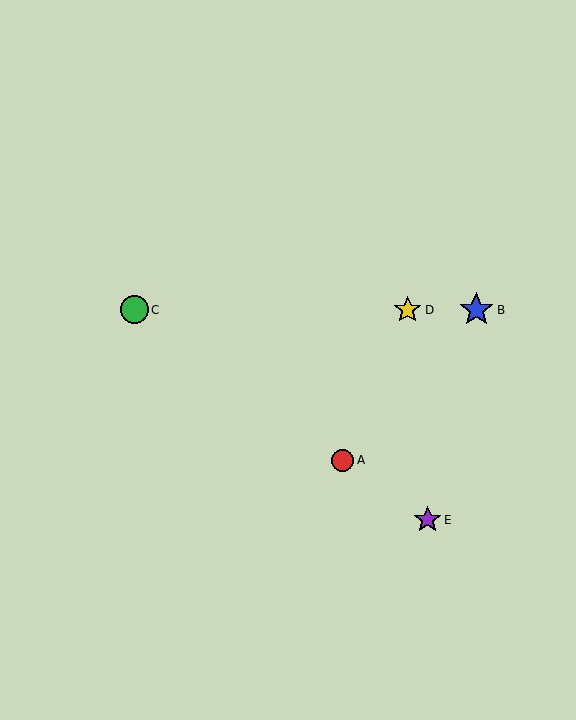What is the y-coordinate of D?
Object D is at y≈310.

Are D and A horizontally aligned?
No, D is at y≈310 and A is at y≈460.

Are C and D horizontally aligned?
Yes, both are at y≈310.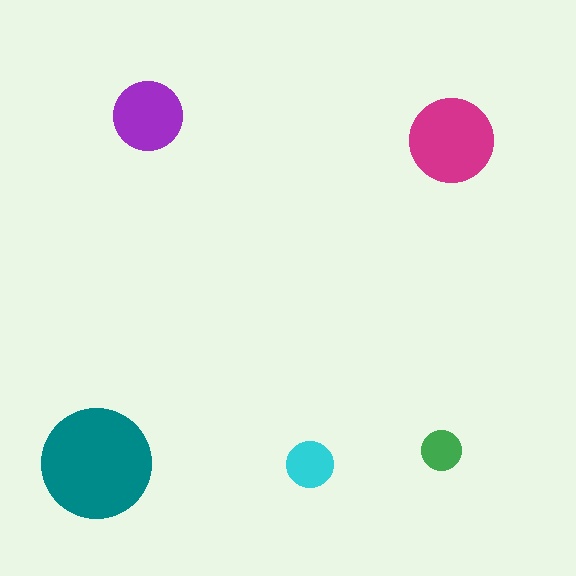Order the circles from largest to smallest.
the teal one, the magenta one, the purple one, the cyan one, the green one.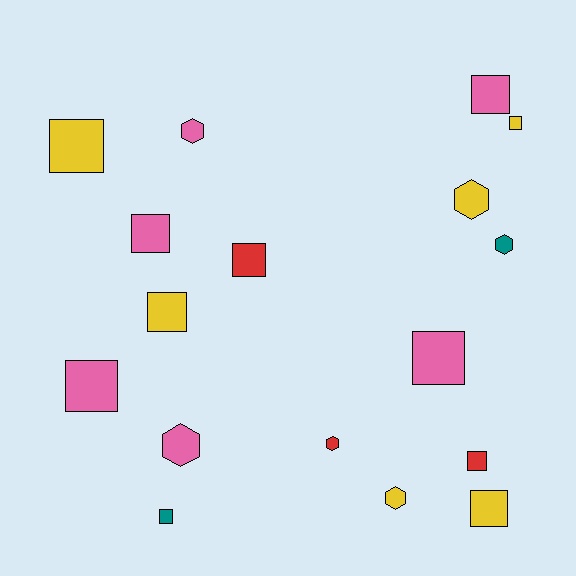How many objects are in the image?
There are 17 objects.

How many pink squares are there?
There are 4 pink squares.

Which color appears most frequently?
Yellow, with 6 objects.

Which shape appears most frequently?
Square, with 11 objects.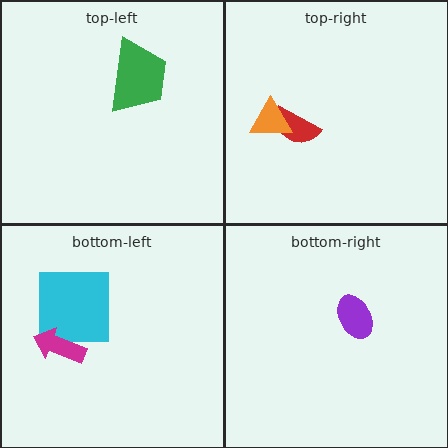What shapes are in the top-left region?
The green trapezoid.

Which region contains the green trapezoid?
The top-left region.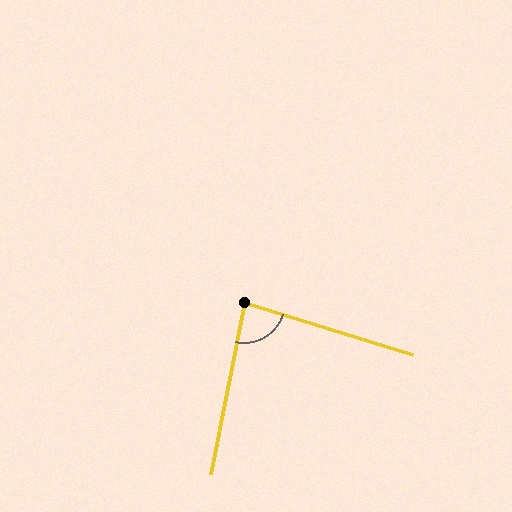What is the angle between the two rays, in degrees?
Approximately 84 degrees.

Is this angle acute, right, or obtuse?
It is acute.